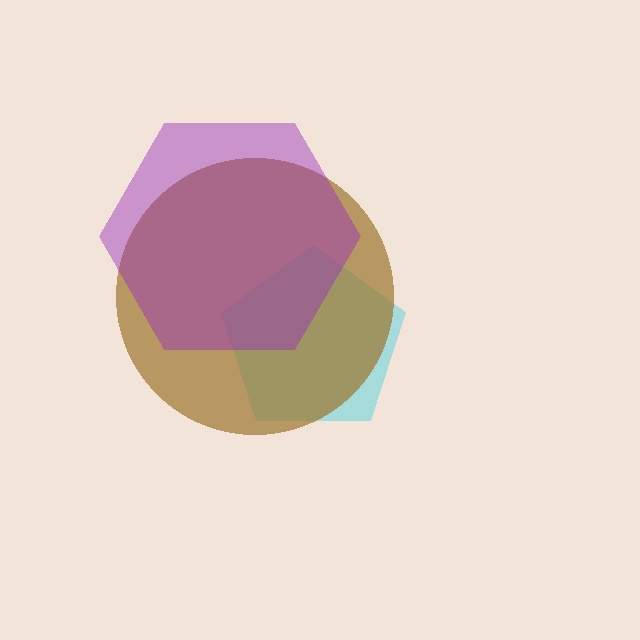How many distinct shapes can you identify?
There are 3 distinct shapes: a cyan pentagon, a brown circle, a purple hexagon.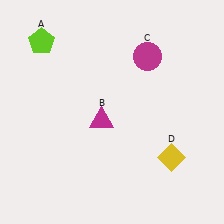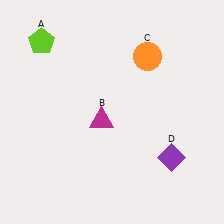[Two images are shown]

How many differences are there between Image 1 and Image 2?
There are 2 differences between the two images.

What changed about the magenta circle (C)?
In Image 1, C is magenta. In Image 2, it changed to orange.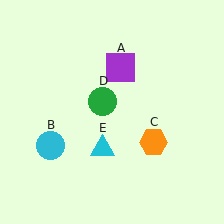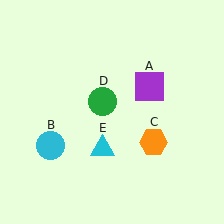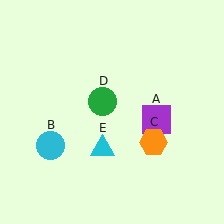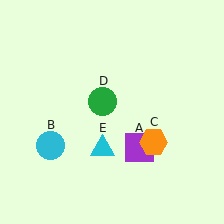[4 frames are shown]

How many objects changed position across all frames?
1 object changed position: purple square (object A).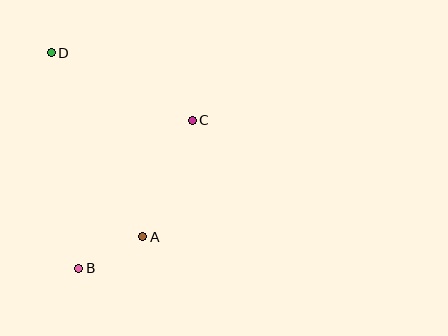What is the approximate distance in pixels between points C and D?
The distance between C and D is approximately 157 pixels.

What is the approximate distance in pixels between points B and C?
The distance between B and C is approximately 186 pixels.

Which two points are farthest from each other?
Points B and D are farthest from each other.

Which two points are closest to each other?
Points A and B are closest to each other.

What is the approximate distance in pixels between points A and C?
The distance between A and C is approximately 126 pixels.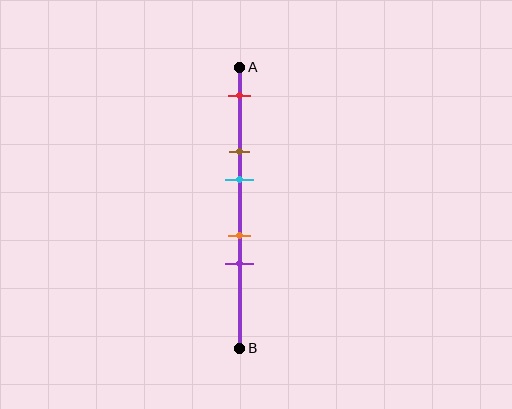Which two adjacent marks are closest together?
The orange and purple marks are the closest adjacent pair.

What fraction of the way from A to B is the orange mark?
The orange mark is approximately 60% (0.6) of the way from A to B.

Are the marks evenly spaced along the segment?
No, the marks are not evenly spaced.